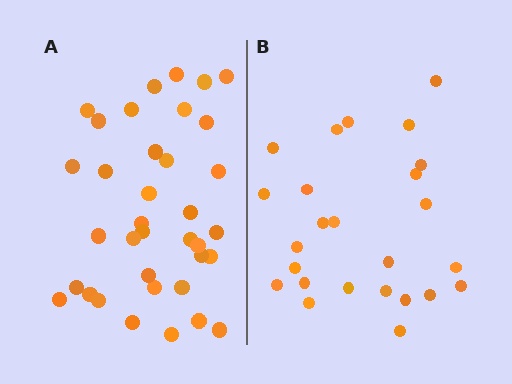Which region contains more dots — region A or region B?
Region A (the left region) has more dots.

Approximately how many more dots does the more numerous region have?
Region A has roughly 12 or so more dots than region B.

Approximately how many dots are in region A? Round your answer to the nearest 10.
About 40 dots. (The exact count is 36, which rounds to 40.)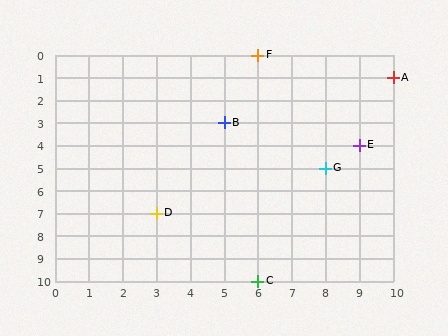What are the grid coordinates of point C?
Point C is at grid coordinates (6, 10).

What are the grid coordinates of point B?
Point B is at grid coordinates (5, 3).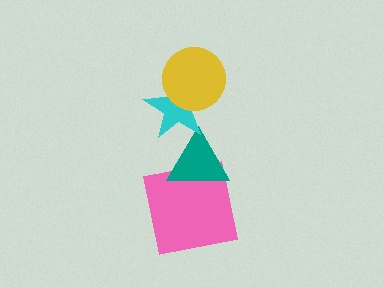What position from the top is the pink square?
The pink square is 4th from the top.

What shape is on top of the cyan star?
The yellow circle is on top of the cyan star.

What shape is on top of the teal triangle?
The cyan star is on top of the teal triangle.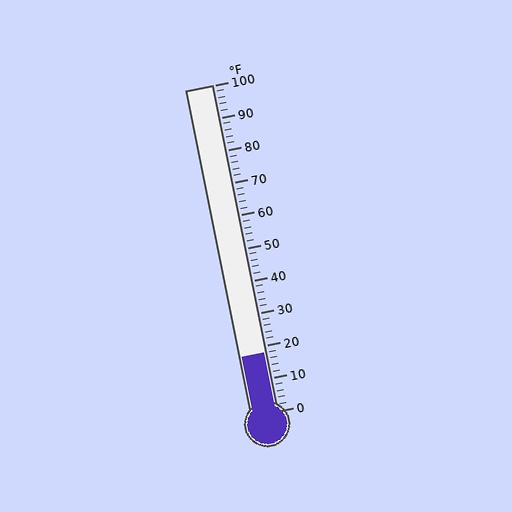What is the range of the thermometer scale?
The thermometer scale ranges from 0°F to 100°F.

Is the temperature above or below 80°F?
The temperature is below 80°F.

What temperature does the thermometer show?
The thermometer shows approximately 18°F.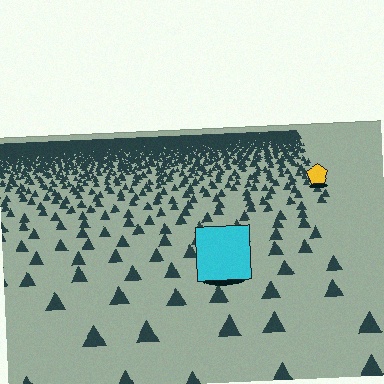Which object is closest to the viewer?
The cyan square is closest. The texture marks near it are larger and more spread out.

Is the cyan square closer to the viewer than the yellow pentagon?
Yes. The cyan square is closer — you can tell from the texture gradient: the ground texture is coarser near it.